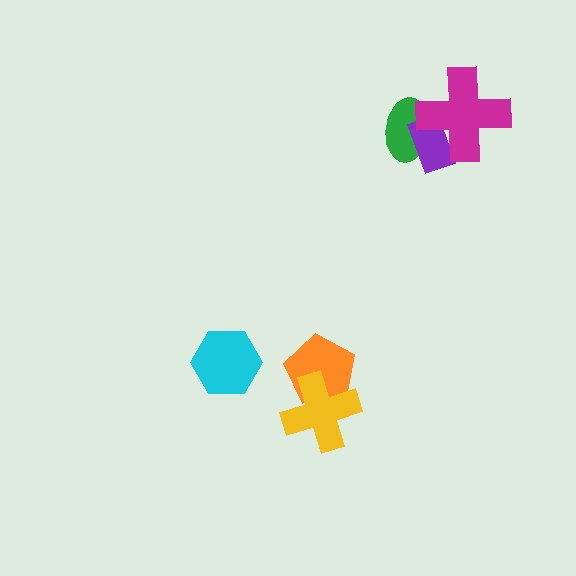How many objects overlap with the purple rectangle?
2 objects overlap with the purple rectangle.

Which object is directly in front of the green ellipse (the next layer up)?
The purple rectangle is directly in front of the green ellipse.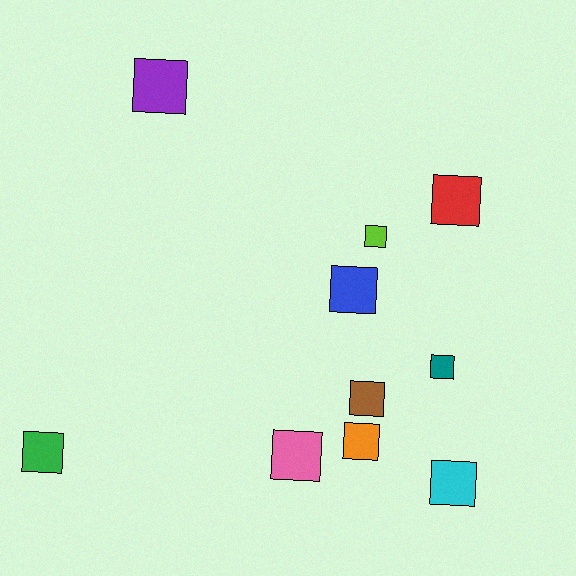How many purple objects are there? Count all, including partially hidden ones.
There is 1 purple object.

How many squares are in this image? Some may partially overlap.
There are 10 squares.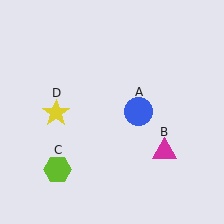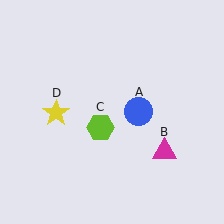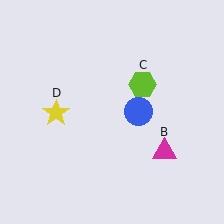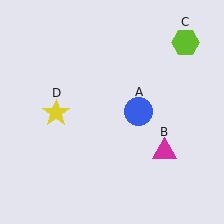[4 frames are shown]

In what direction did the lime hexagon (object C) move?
The lime hexagon (object C) moved up and to the right.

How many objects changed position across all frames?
1 object changed position: lime hexagon (object C).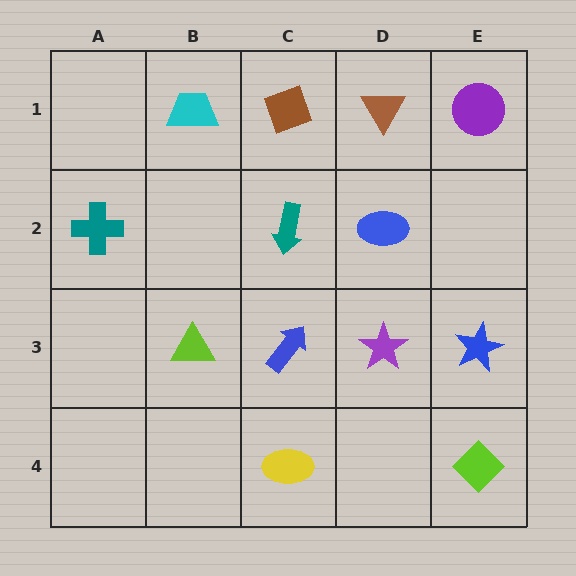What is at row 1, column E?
A purple circle.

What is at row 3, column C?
A blue arrow.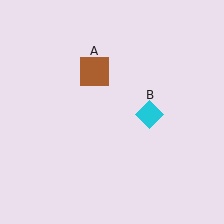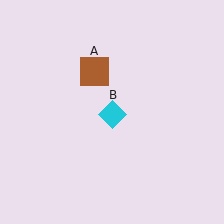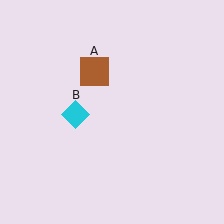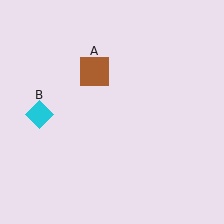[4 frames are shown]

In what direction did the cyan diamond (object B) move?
The cyan diamond (object B) moved left.